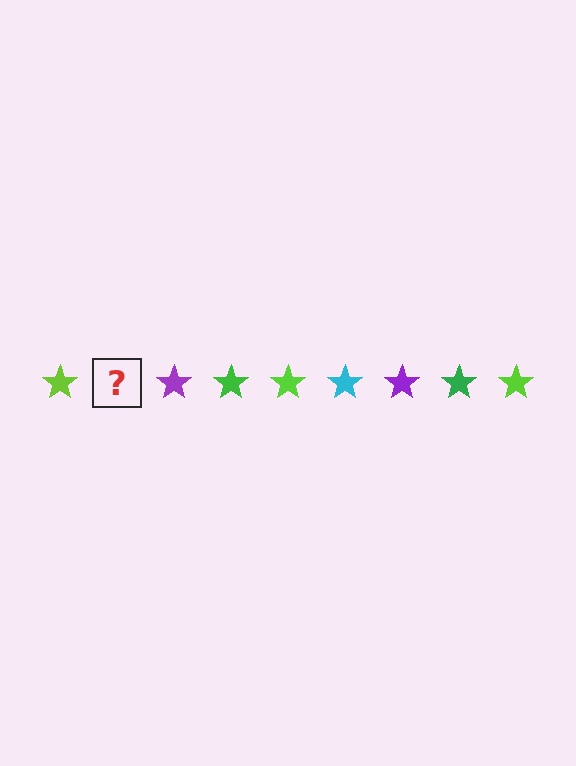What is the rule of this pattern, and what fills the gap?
The rule is that the pattern cycles through lime, cyan, purple, green stars. The gap should be filled with a cyan star.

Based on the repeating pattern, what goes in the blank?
The blank should be a cyan star.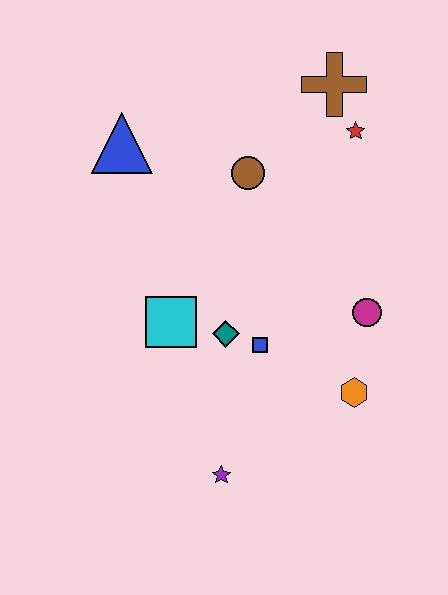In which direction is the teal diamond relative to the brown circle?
The teal diamond is below the brown circle.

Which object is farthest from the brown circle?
The purple star is farthest from the brown circle.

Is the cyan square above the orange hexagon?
Yes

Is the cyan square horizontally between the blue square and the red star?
No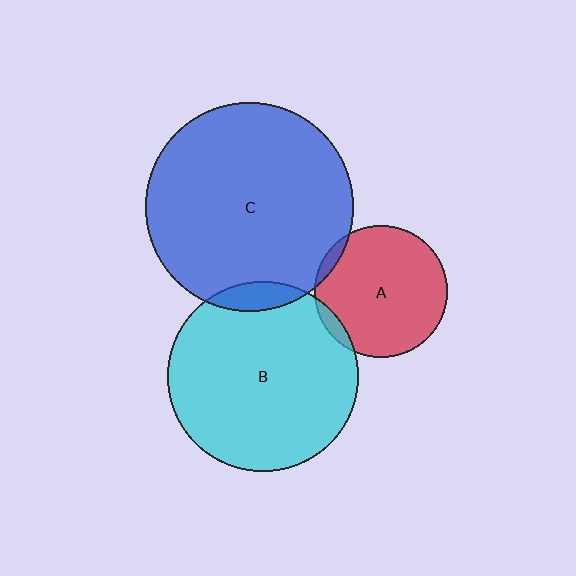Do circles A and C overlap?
Yes.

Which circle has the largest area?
Circle C (blue).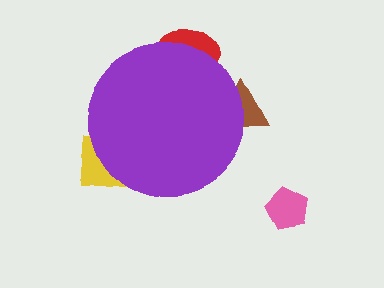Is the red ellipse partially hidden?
Yes, the red ellipse is partially hidden behind the purple circle.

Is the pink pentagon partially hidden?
No, the pink pentagon is fully visible.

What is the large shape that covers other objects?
A purple circle.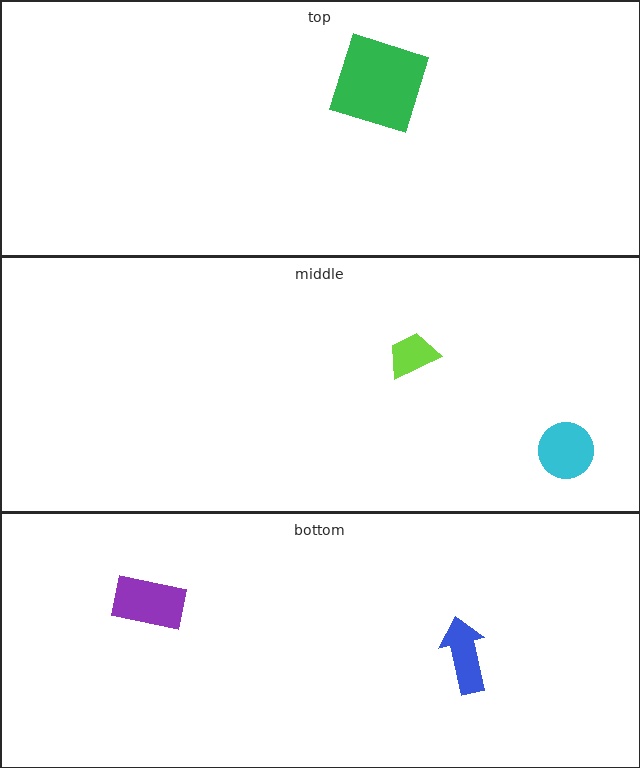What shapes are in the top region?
The green square.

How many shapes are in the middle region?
2.